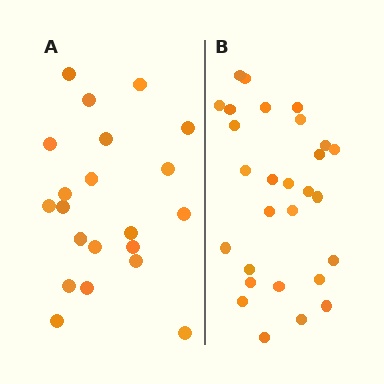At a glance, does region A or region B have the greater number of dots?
Region B (the right region) has more dots.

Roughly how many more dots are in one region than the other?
Region B has roughly 8 or so more dots than region A.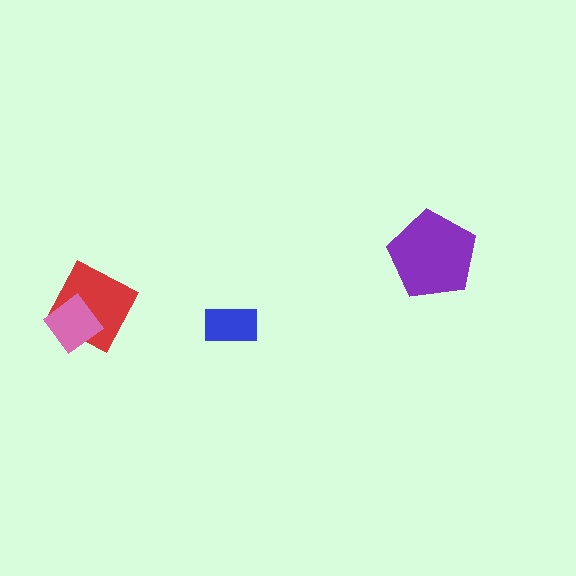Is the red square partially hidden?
Yes, it is partially covered by another shape.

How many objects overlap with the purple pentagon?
0 objects overlap with the purple pentagon.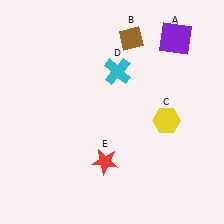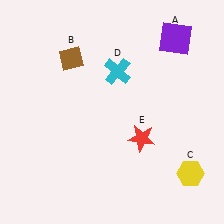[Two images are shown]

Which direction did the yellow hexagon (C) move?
The yellow hexagon (C) moved down.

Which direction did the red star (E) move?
The red star (E) moved right.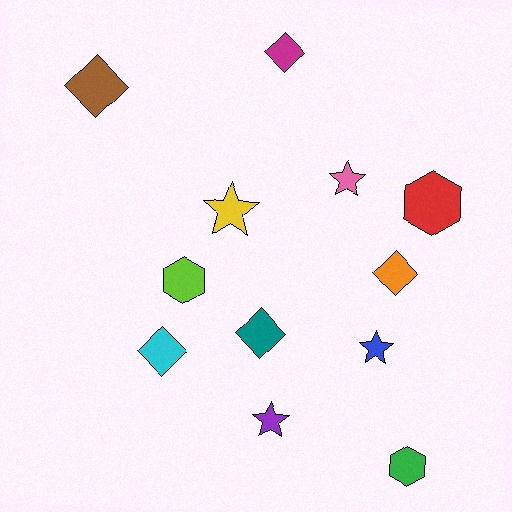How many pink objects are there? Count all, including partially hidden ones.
There is 1 pink object.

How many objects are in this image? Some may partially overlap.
There are 12 objects.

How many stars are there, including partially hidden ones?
There are 4 stars.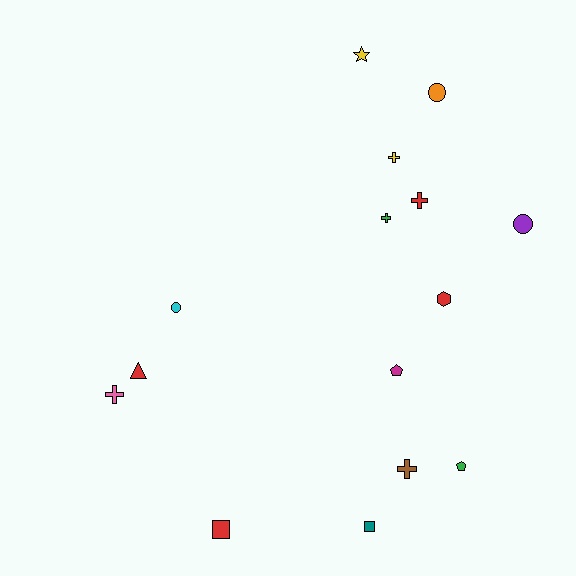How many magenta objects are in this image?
There is 1 magenta object.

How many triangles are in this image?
There is 1 triangle.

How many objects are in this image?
There are 15 objects.